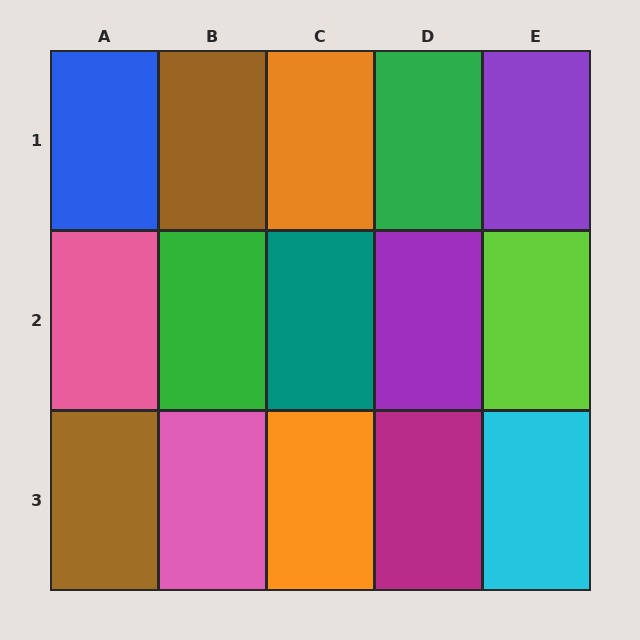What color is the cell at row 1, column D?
Green.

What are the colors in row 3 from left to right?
Brown, pink, orange, magenta, cyan.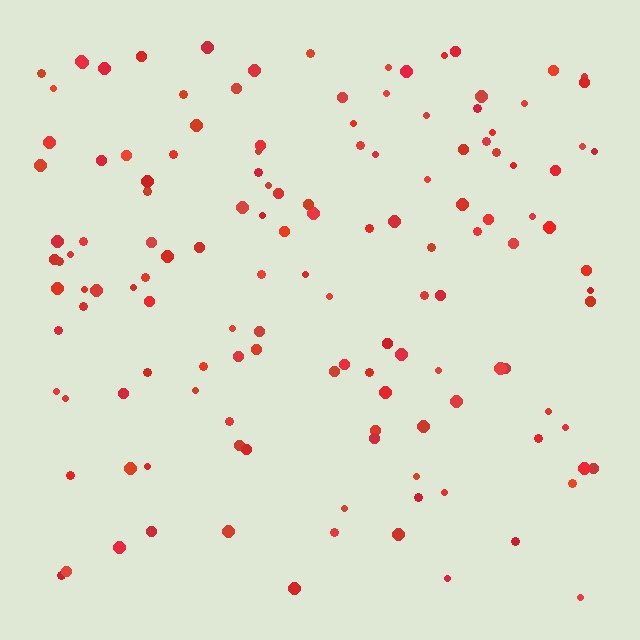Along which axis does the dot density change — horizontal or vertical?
Vertical.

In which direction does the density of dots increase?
From bottom to top, with the top side densest.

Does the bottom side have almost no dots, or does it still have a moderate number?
Still a moderate number, just noticeably fewer than the top.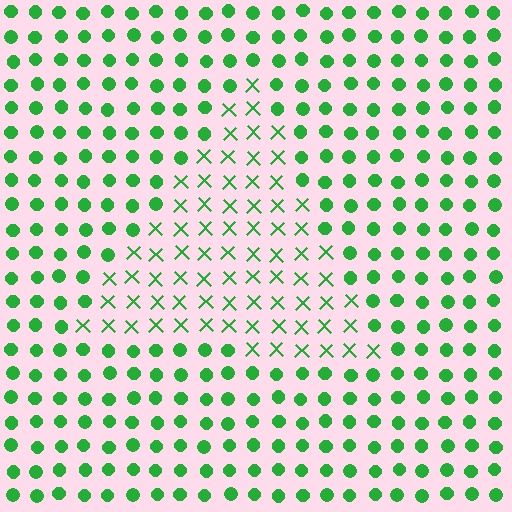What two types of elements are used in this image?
The image uses X marks inside the triangle region and circles outside it.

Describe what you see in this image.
The image is filled with small green elements arranged in a uniform grid. A triangle-shaped region contains X marks, while the surrounding area contains circles. The boundary is defined purely by the change in element shape.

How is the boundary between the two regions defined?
The boundary is defined by a change in element shape: X marks inside vs. circles outside. All elements share the same color and spacing.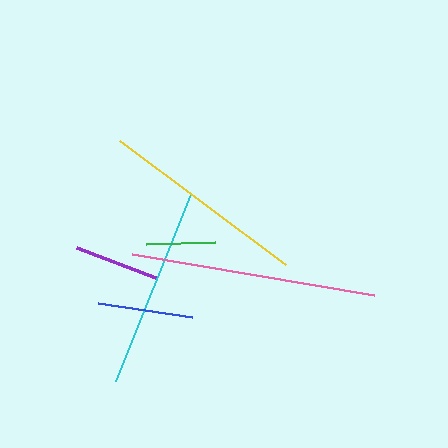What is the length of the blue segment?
The blue segment is approximately 96 pixels long.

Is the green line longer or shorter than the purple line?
The purple line is longer than the green line.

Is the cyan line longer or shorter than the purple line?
The cyan line is longer than the purple line.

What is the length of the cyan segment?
The cyan segment is approximately 201 pixels long.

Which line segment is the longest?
The pink line is the longest at approximately 245 pixels.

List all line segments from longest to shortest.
From longest to shortest: pink, yellow, cyan, blue, purple, green.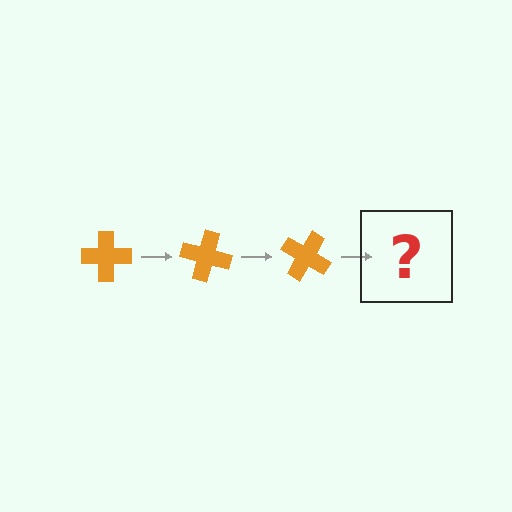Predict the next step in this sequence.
The next step is an orange cross rotated 45 degrees.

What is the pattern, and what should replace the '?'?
The pattern is that the cross rotates 15 degrees each step. The '?' should be an orange cross rotated 45 degrees.